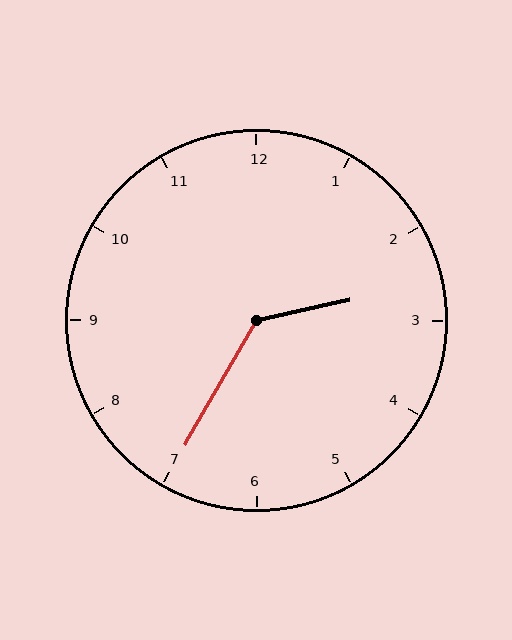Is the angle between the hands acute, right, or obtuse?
It is obtuse.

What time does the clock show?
2:35.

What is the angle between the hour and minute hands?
Approximately 132 degrees.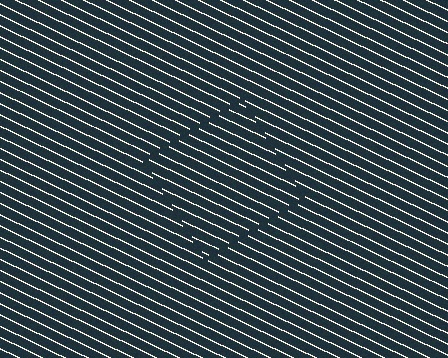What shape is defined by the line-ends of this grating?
An illusory square. The interior of the shape contains the same grating, shifted by half a period — the contour is defined by the phase discontinuity where line-ends from the inner and outer gratings abut.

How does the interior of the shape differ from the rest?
The interior of the shape contains the same grating, shifted by half a period — the contour is defined by the phase discontinuity where line-ends from the inner and outer gratings abut.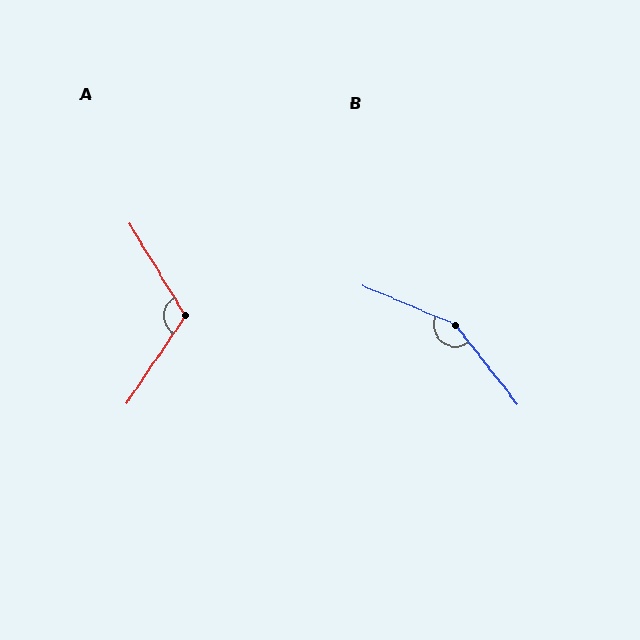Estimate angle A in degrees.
Approximately 115 degrees.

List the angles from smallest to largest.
A (115°), B (151°).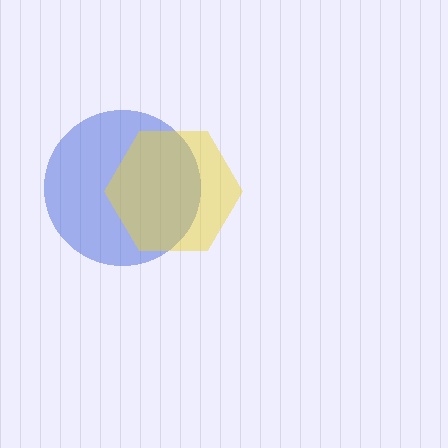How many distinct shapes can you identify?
There are 2 distinct shapes: a blue circle, a yellow hexagon.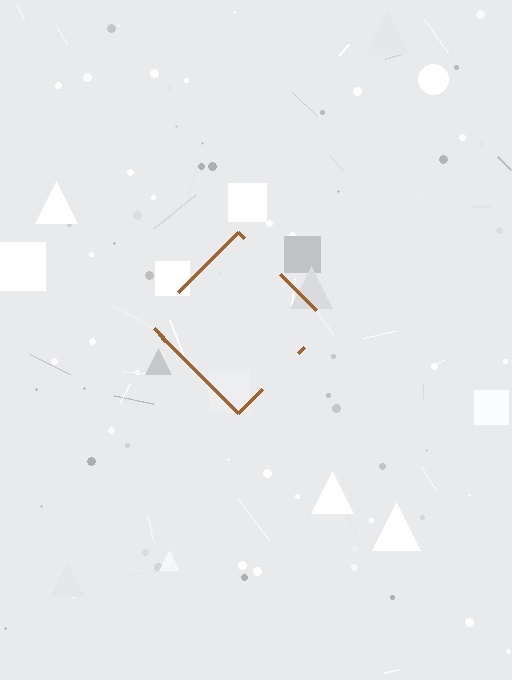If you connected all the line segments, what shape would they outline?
They would outline a diamond.